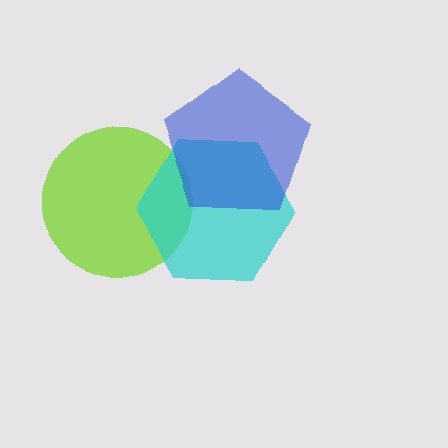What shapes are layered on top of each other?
The layered shapes are: a lime circle, a cyan hexagon, a blue pentagon.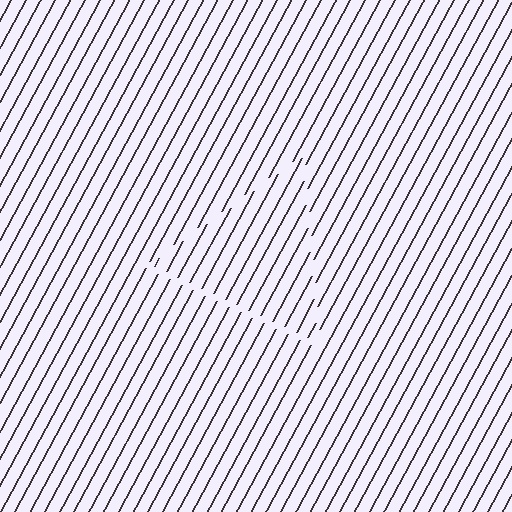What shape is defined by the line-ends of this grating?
An illusory triangle. The interior of the shape contains the same grating, shifted by half a period — the contour is defined by the phase discontinuity where line-ends from the inner and outer gratings abut.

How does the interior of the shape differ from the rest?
The interior of the shape contains the same grating, shifted by half a period — the contour is defined by the phase discontinuity where line-ends from the inner and outer gratings abut.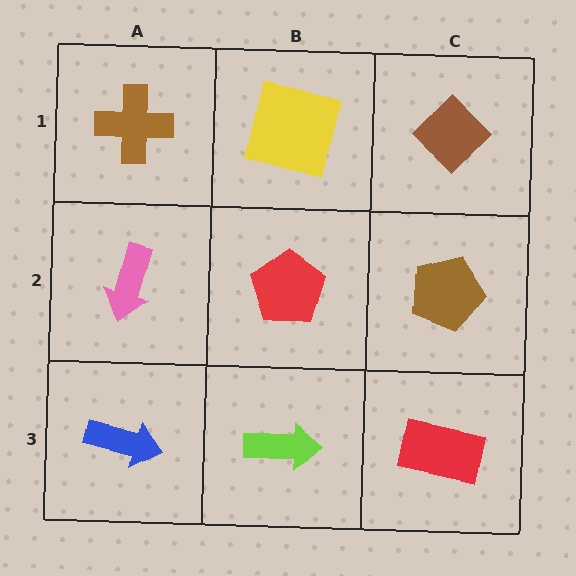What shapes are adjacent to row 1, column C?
A brown pentagon (row 2, column C), a yellow square (row 1, column B).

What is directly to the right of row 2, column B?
A brown pentagon.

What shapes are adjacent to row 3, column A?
A pink arrow (row 2, column A), a lime arrow (row 3, column B).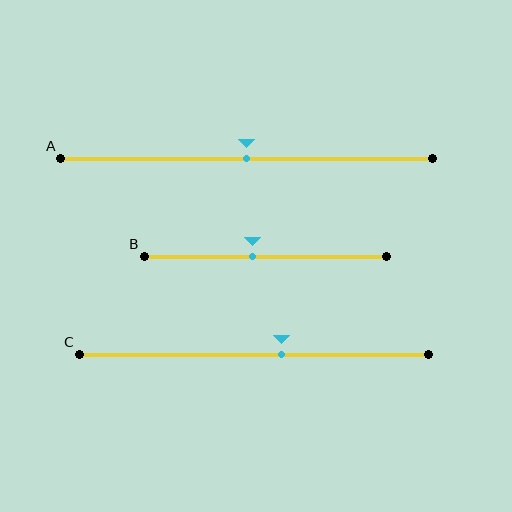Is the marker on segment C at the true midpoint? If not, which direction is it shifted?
No, the marker on segment C is shifted to the right by about 8% of the segment length.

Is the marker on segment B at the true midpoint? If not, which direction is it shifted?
No, the marker on segment B is shifted to the left by about 5% of the segment length.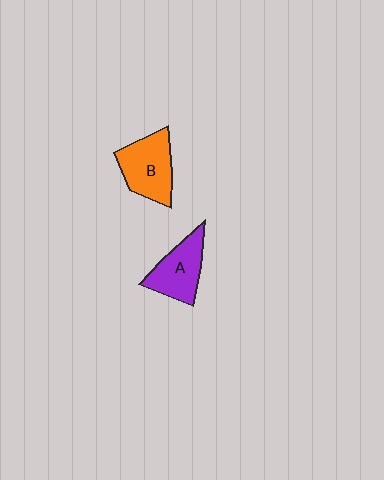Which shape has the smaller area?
Shape A (purple).